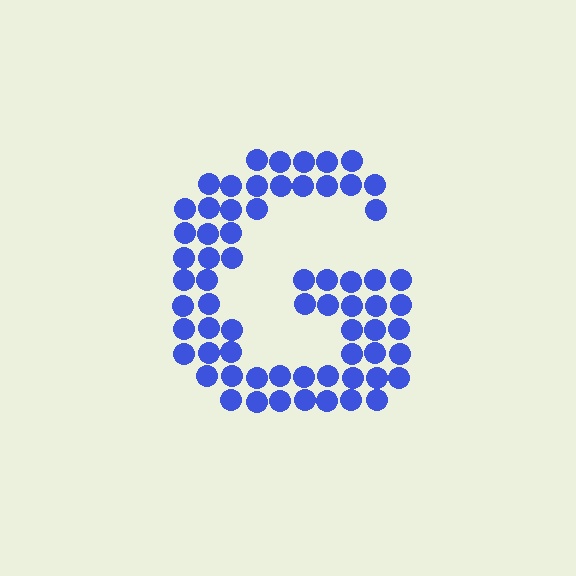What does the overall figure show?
The overall figure shows the letter G.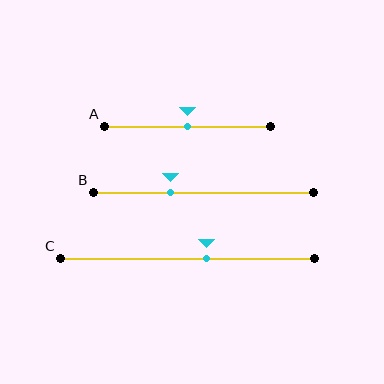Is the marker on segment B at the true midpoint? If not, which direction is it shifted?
No, the marker on segment B is shifted to the left by about 15% of the segment length.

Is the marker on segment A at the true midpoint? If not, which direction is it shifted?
Yes, the marker on segment A is at the true midpoint.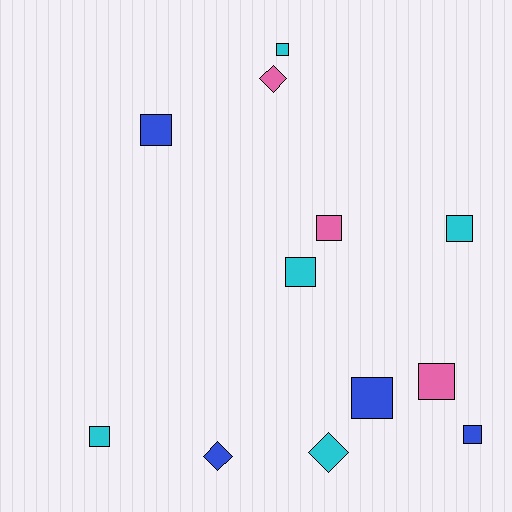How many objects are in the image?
There are 12 objects.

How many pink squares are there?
There are 2 pink squares.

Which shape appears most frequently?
Square, with 9 objects.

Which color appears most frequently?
Cyan, with 5 objects.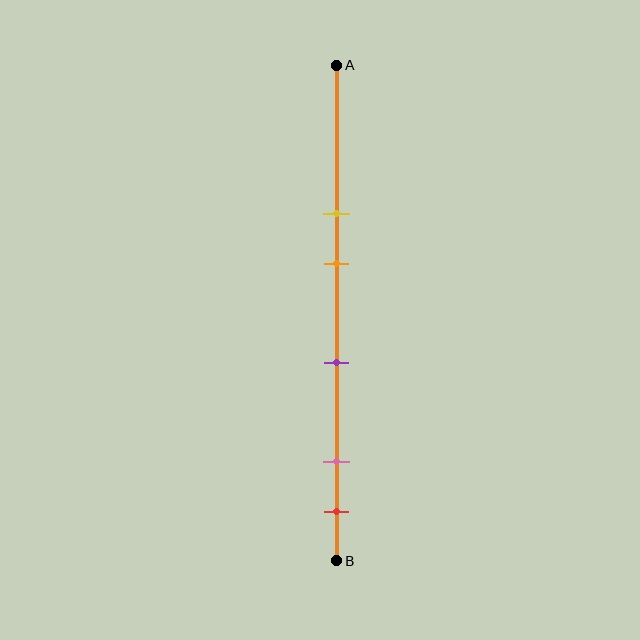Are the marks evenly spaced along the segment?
No, the marks are not evenly spaced.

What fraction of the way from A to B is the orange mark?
The orange mark is approximately 40% (0.4) of the way from A to B.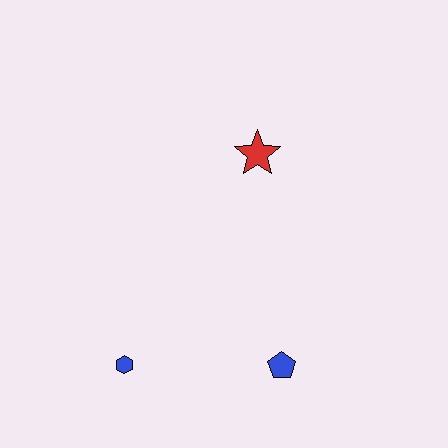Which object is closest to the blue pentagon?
The blue hexagon is closest to the blue pentagon.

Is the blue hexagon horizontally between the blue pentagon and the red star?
No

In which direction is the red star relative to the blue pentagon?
The red star is above the blue pentagon.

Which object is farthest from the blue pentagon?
The red star is farthest from the blue pentagon.